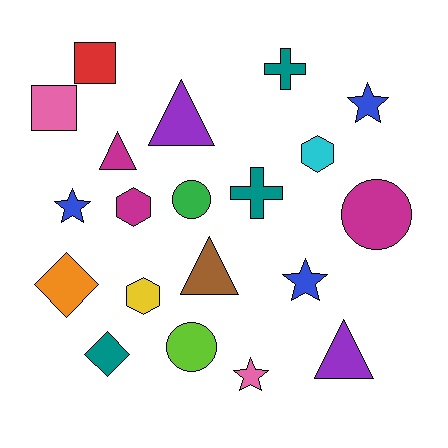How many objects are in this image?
There are 20 objects.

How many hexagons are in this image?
There are 3 hexagons.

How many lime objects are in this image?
There is 1 lime object.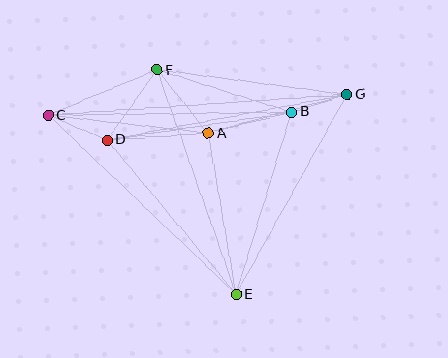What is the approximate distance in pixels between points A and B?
The distance between A and B is approximately 86 pixels.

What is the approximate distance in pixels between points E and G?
The distance between E and G is approximately 229 pixels.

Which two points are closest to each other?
Points B and G are closest to each other.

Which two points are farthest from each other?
Points C and G are farthest from each other.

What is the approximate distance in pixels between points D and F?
The distance between D and F is approximately 87 pixels.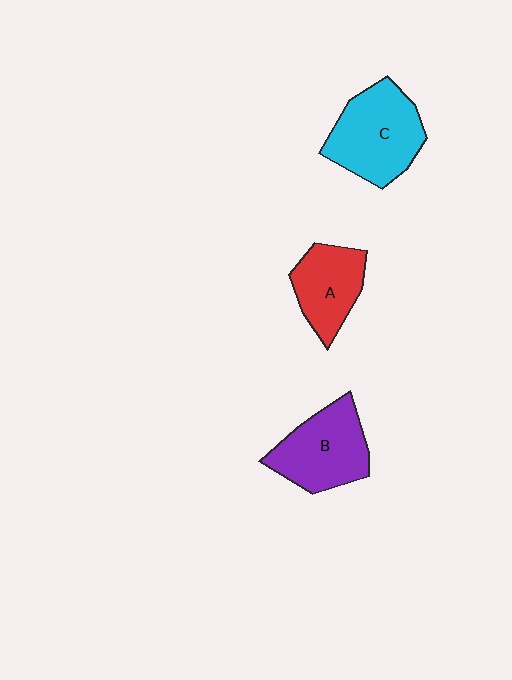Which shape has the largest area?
Shape C (cyan).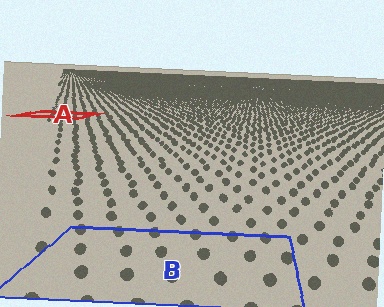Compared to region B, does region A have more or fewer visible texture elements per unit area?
Region A has more texture elements per unit area — they are packed more densely because it is farther away.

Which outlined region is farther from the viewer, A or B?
Region A is farther from the viewer — the texture elements inside it appear smaller and more densely packed.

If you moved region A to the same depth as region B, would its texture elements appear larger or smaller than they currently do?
They would appear larger. At a closer depth, the same texture elements are projected at a bigger on-screen size.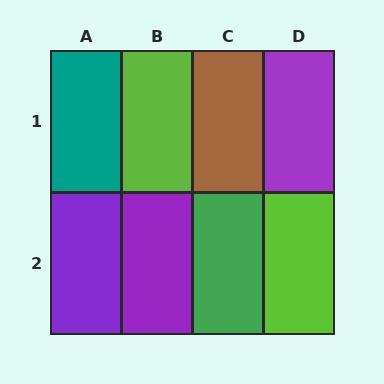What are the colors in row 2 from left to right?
Purple, purple, green, lime.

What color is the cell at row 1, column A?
Teal.